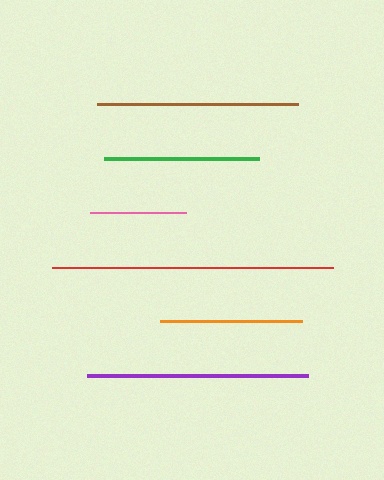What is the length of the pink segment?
The pink segment is approximately 96 pixels long.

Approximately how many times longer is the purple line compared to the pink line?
The purple line is approximately 2.3 times the length of the pink line.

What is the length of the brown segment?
The brown segment is approximately 201 pixels long.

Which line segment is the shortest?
The pink line is the shortest at approximately 96 pixels.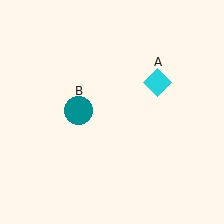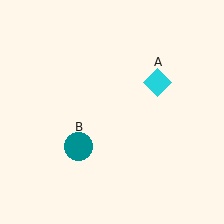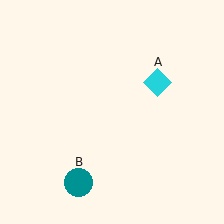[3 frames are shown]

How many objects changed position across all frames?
1 object changed position: teal circle (object B).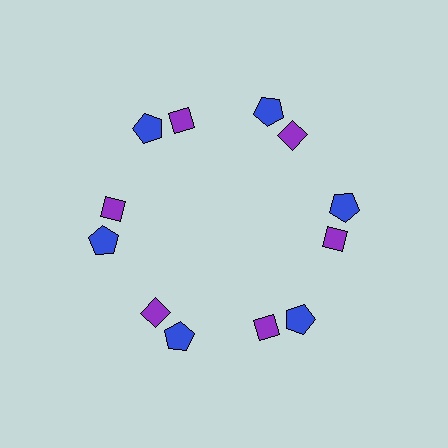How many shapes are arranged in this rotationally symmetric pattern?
There are 12 shapes, arranged in 6 groups of 2.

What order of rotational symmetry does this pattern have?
This pattern has 6-fold rotational symmetry.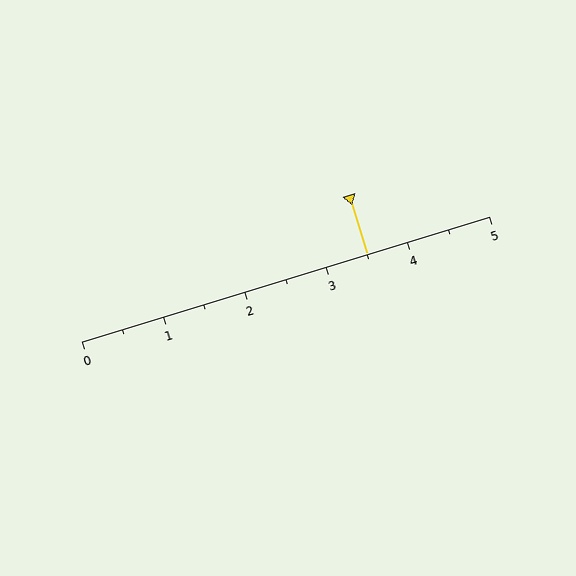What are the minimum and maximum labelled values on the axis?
The axis runs from 0 to 5.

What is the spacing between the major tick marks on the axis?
The major ticks are spaced 1 apart.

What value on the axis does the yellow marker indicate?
The marker indicates approximately 3.5.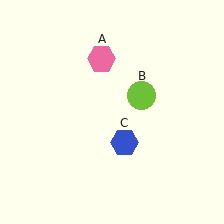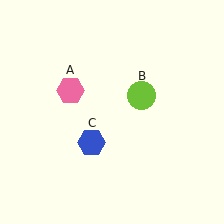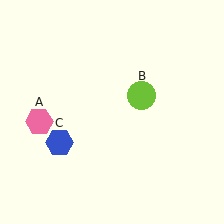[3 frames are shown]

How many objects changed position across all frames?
2 objects changed position: pink hexagon (object A), blue hexagon (object C).